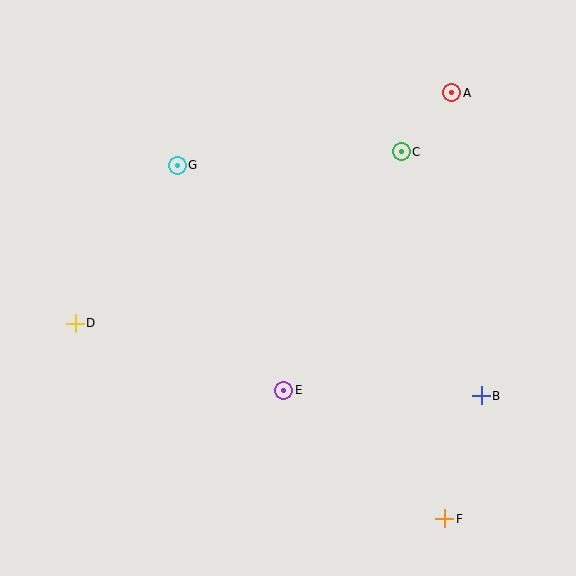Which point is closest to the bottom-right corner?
Point F is closest to the bottom-right corner.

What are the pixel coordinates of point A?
Point A is at (452, 93).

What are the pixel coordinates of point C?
Point C is at (401, 152).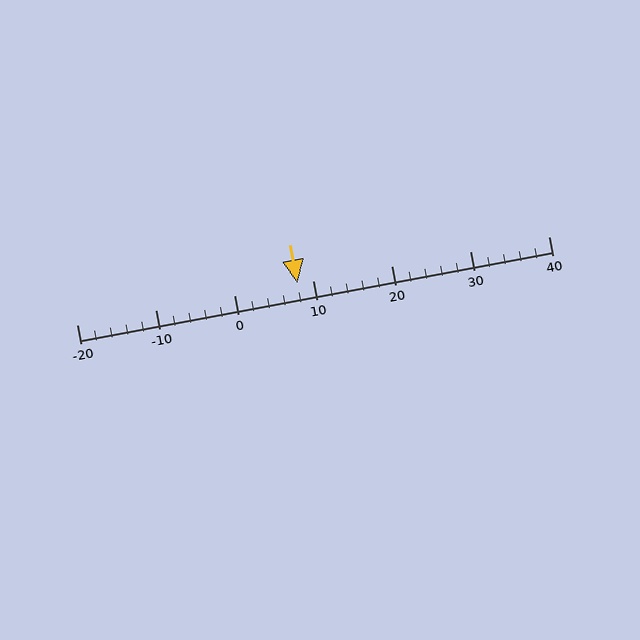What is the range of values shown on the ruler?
The ruler shows values from -20 to 40.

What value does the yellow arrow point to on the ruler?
The yellow arrow points to approximately 8.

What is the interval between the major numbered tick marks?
The major tick marks are spaced 10 units apart.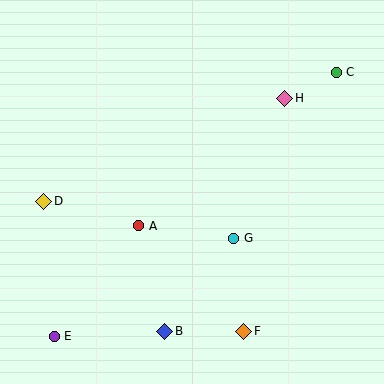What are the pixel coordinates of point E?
Point E is at (54, 336).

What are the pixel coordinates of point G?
Point G is at (234, 238).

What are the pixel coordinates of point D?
Point D is at (44, 201).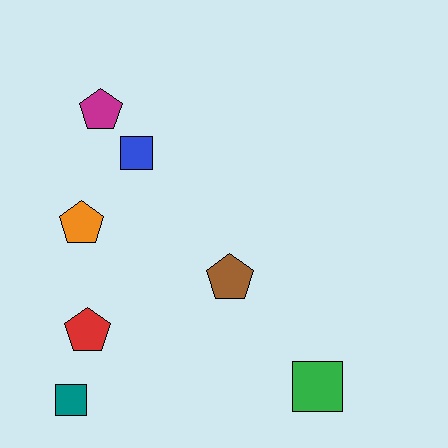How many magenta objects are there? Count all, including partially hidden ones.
There is 1 magenta object.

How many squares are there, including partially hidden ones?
There are 3 squares.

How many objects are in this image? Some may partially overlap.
There are 7 objects.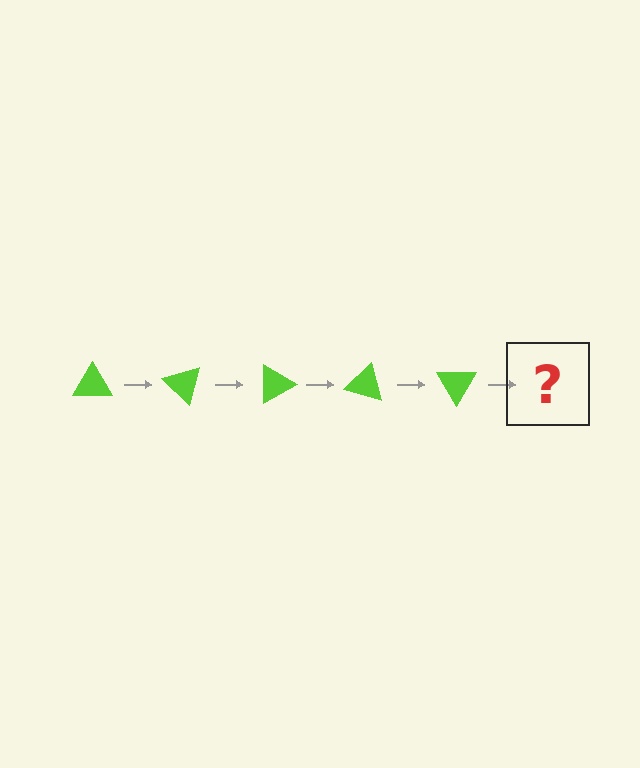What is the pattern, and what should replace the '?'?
The pattern is that the triangle rotates 45 degrees each step. The '?' should be a lime triangle rotated 225 degrees.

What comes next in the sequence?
The next element should be a lime triangle rotated 225 degrees.